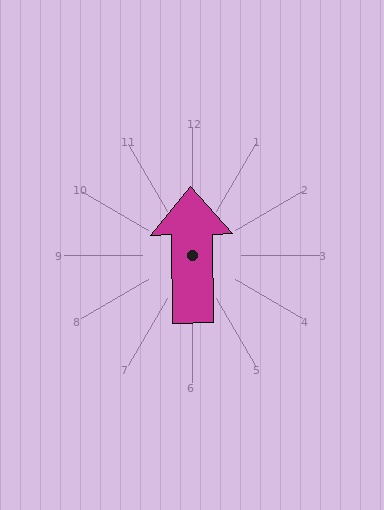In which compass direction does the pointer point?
North.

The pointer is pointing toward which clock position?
Roughly 12 o'clock.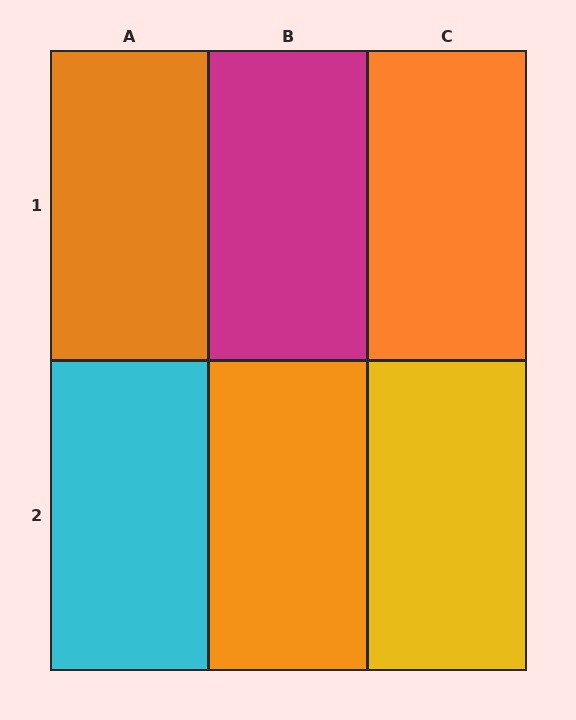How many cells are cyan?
1 cell is cyan.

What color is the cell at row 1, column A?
Orange.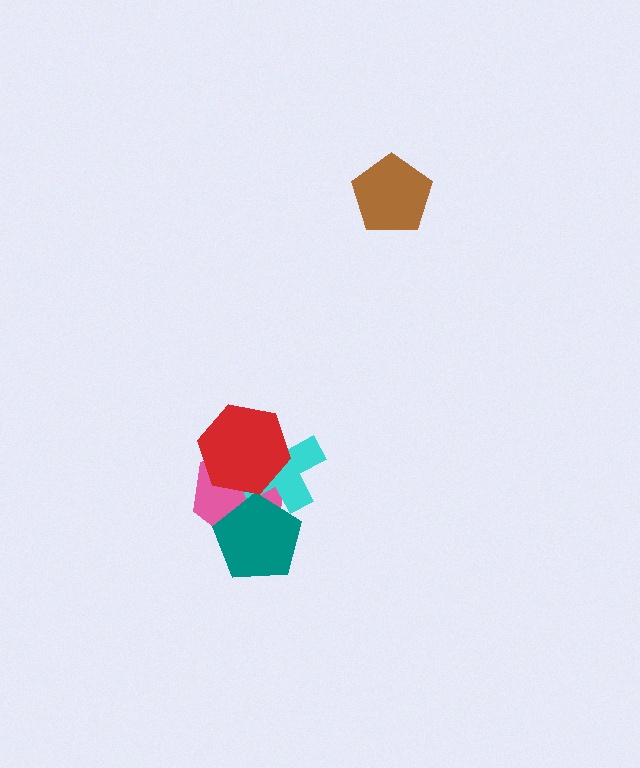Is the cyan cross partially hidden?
Yes, it is partially covered by another shape.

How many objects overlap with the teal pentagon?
2 objects overlap with the teal pentagon.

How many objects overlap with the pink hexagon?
3 objects overlap with the pink hexagon.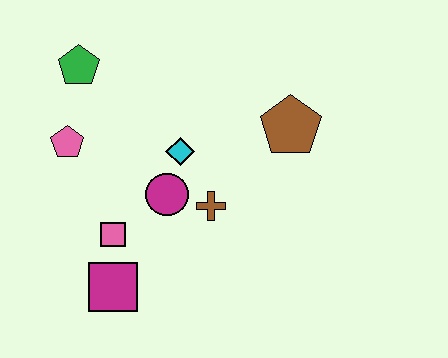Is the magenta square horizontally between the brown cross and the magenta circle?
No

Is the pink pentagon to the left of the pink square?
Yes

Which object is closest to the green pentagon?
The pink pentagon is closest to the green pentagon.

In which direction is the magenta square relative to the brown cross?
The magenta square is to the left of the brown cross.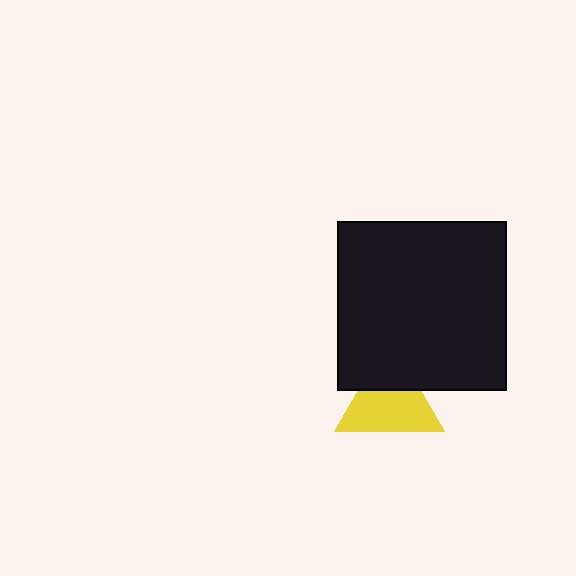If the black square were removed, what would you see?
You would see the complete yellow triangle.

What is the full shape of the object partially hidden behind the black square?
The partially hidden object is a yellow triangle.